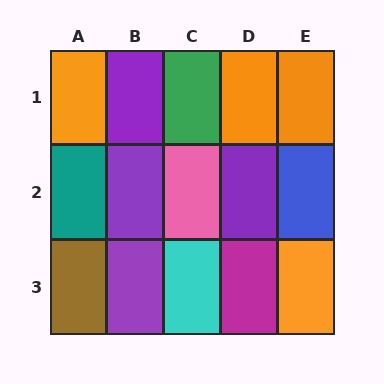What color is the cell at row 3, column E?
Orange.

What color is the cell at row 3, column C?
Cyan.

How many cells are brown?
1 cell is brown.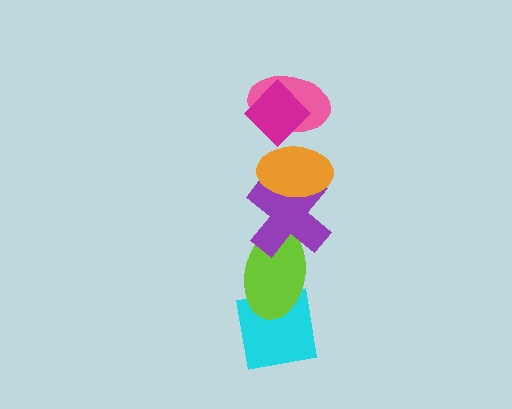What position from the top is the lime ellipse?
The lime ellipse is 5th from the top.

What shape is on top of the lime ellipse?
The purple cross is on top of the lime ellipse.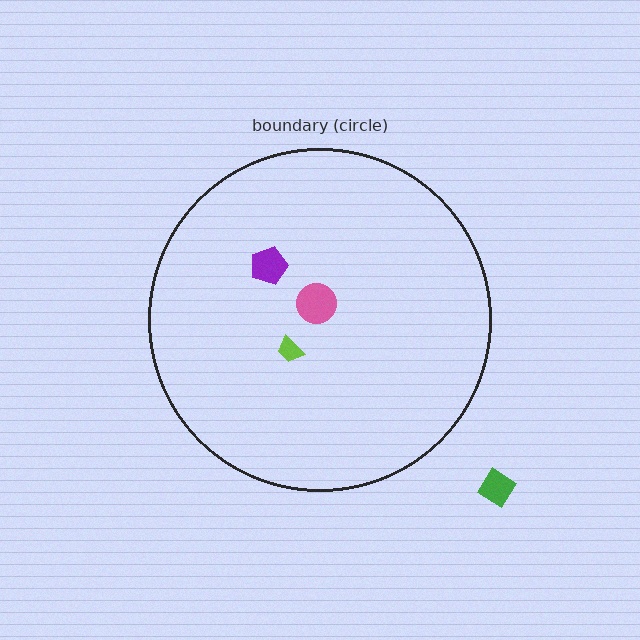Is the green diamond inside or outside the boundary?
Outside.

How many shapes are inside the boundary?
3 inside, 1 outside.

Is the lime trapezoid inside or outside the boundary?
Inside.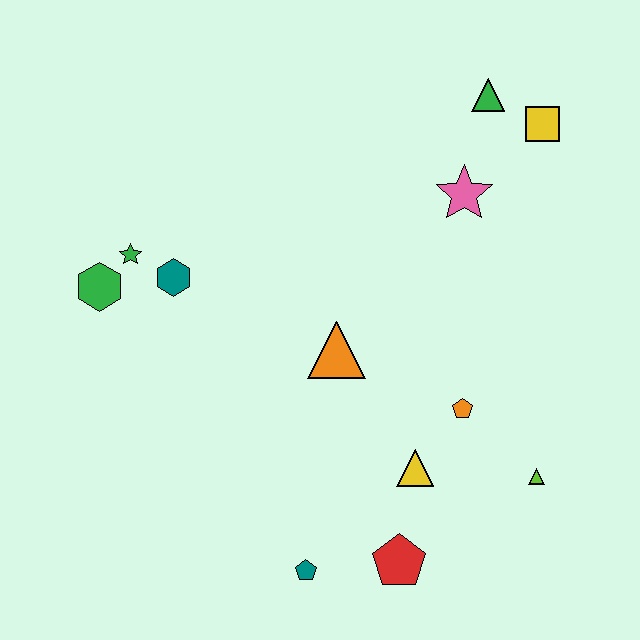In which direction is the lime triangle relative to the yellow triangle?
The lime triangle is to the right of the yellow triangle.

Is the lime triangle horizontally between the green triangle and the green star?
No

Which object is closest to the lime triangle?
The orange pentagon is closest to the lime triangle.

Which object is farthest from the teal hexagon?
The lime triangle is farthest from the teal hexagon.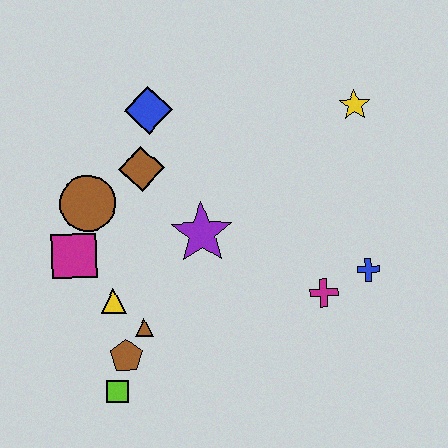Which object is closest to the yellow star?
The blue cross is closest to the yellow star.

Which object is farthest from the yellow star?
The lime square is farthest from the yellow star.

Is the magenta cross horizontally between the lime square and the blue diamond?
No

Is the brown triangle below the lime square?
No